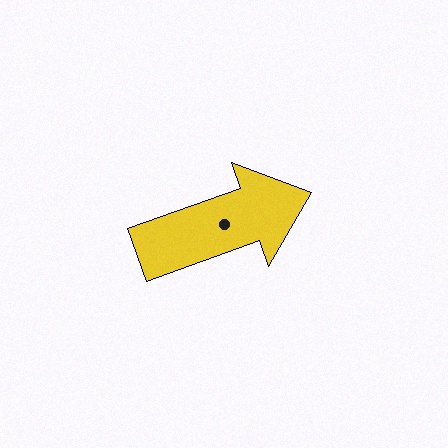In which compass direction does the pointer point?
East.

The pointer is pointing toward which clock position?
Roughly 2 o'clock.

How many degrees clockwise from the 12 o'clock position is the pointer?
Approximately 70 degrees.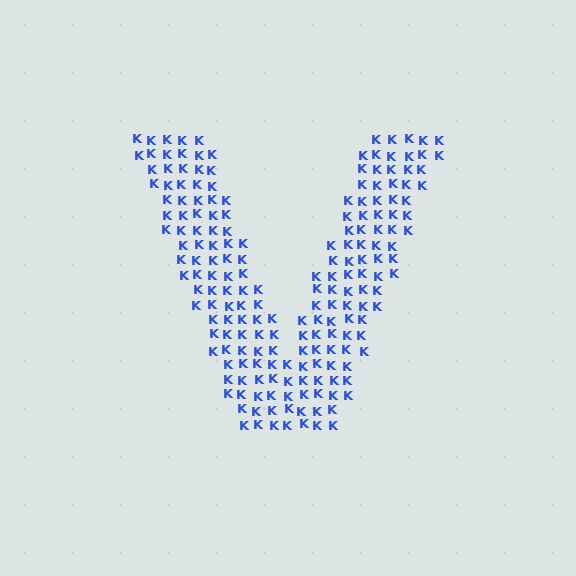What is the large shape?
The large shape is the letter V.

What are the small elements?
The small elements are letter K's.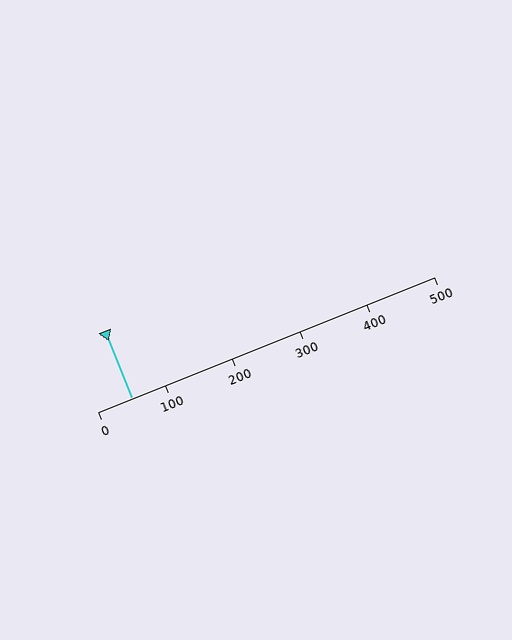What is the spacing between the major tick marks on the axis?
The major ticks are spaced 100 apart.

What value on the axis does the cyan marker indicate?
The marker indicates approximately 50.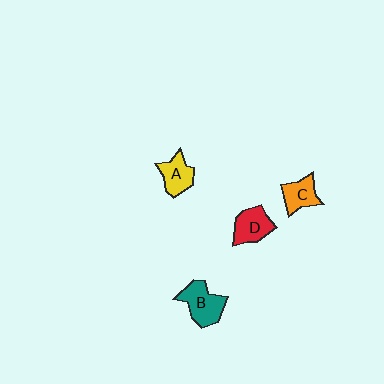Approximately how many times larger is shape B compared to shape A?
Approximately 1.3 times.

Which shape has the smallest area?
Shape C (orange).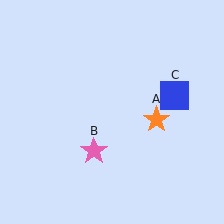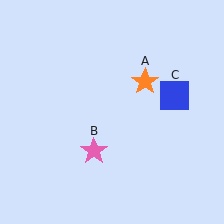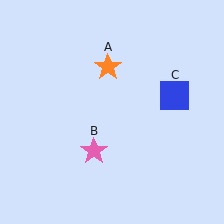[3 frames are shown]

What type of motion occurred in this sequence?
The orange star (object A) rotated counterclockwise around the center of the scene.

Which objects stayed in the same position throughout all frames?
Pink star (object B) and blue square (object C) remained stationary.